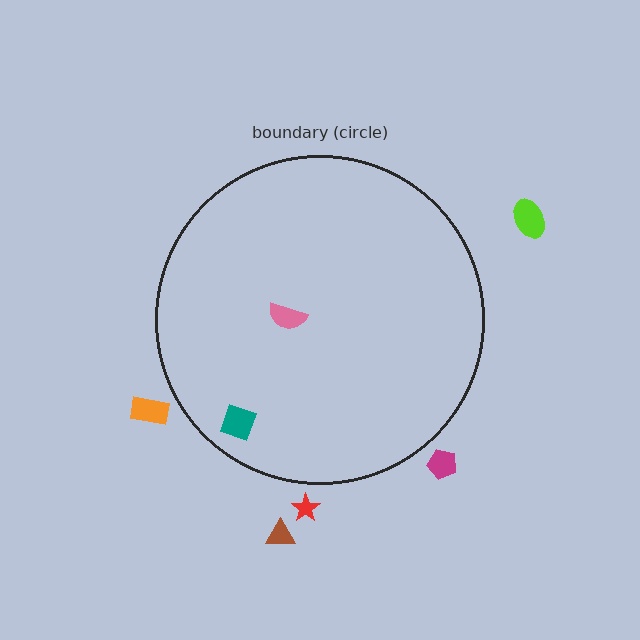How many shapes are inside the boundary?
2 inside, 5 outside.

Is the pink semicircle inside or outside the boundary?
Inside.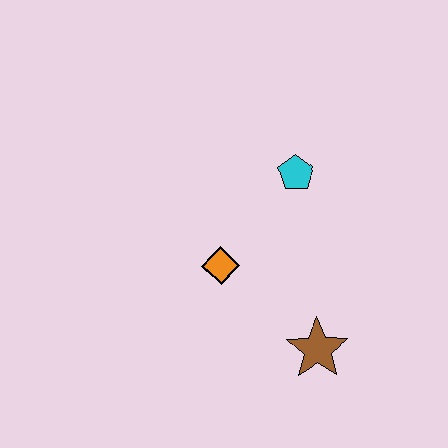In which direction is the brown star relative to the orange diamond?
The brown star is to the right of the orange diamond.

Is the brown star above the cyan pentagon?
No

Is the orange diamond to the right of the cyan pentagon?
No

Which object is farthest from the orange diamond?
The brown star is farthest from the orange diamond.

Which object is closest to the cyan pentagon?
The orange diamond is closest to the cyan pentagon.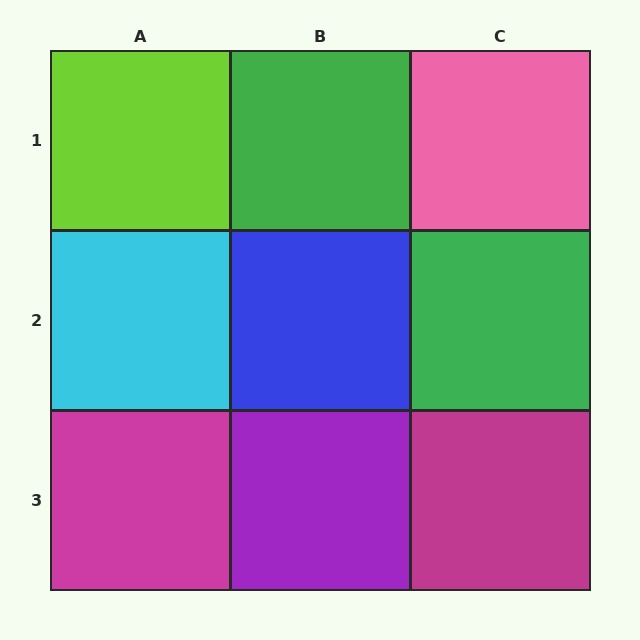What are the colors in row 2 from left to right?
Cyan, blue, green.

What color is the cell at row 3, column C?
Magenta.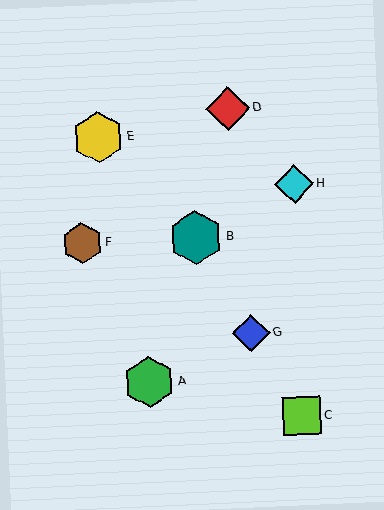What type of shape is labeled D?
Shape D is a red diamond.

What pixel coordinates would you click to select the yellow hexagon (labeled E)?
Click at (98, 137) to select the yellow hexagon E.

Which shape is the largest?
The teal hexagon (labeled B) is the largest.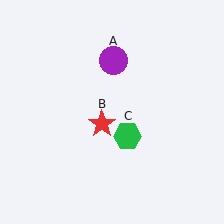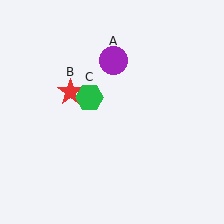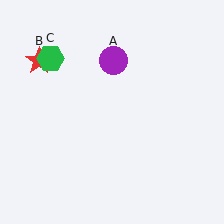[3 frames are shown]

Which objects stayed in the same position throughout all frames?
Purple circle (object A) remained stationary.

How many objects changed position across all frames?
2 objects changed position: red star (object B), green hexagon (object C).